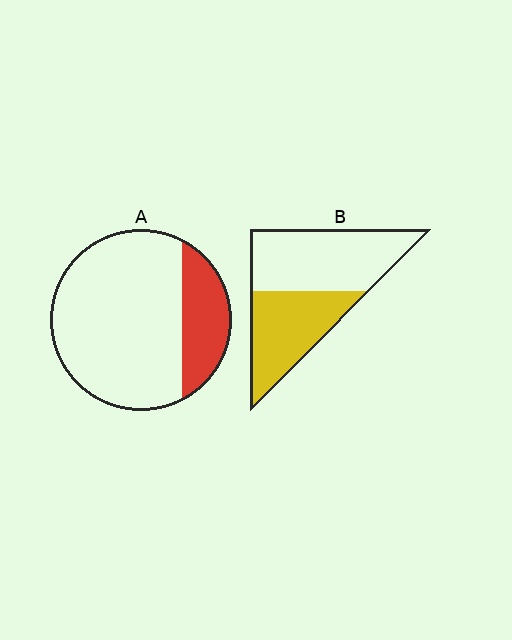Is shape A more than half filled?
No.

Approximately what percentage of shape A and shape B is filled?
A is approximately 20% and B is approximately 45%.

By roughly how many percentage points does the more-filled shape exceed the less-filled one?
By roughly 20 percentage points (B over A).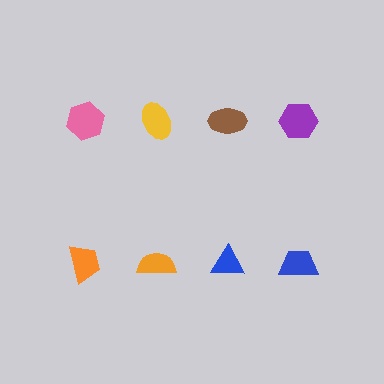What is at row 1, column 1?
A pink hexagon.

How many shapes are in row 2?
4 shapes.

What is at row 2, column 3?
A blue triangle.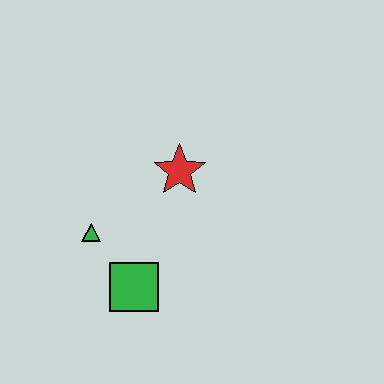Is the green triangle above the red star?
No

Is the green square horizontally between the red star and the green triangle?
Yes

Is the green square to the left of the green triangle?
No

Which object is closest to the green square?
The green triangle is closest to the green square.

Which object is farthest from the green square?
The red star is farthest from the green square.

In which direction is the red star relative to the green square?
The red star is above the green square.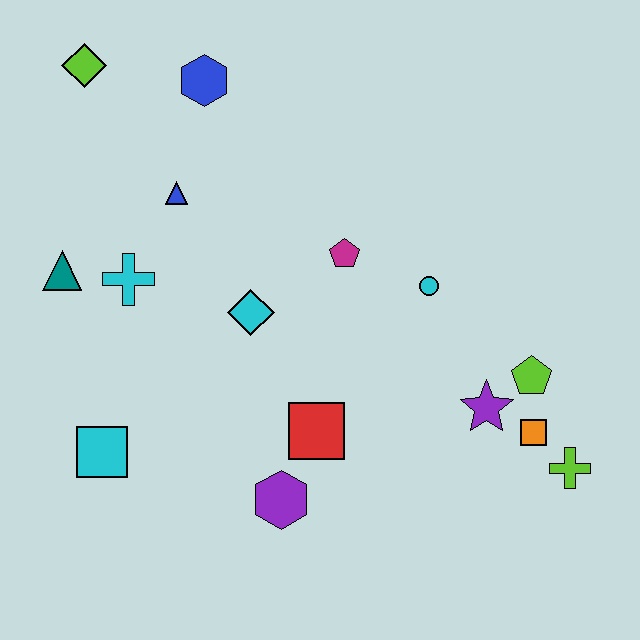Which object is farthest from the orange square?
The lime diamond is farthest from the orange square.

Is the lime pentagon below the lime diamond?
Yes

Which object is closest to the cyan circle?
The magenta pentagon is closest to the cyan circle.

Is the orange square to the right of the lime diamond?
Yes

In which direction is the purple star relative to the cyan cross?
The purple star is to the right of the cyan cross.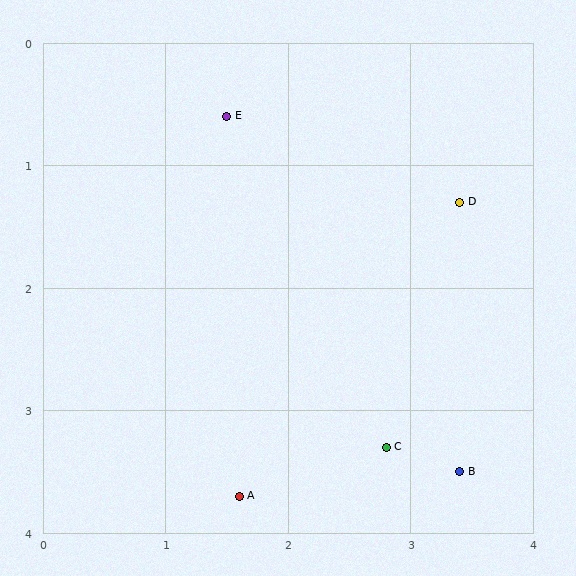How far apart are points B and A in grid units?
Points B and A are about 1.8 grid units apart.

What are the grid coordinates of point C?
Point C is at approximately (2.8, 3.3).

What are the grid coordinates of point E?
Point E is at approximately (1.5, 0.6).